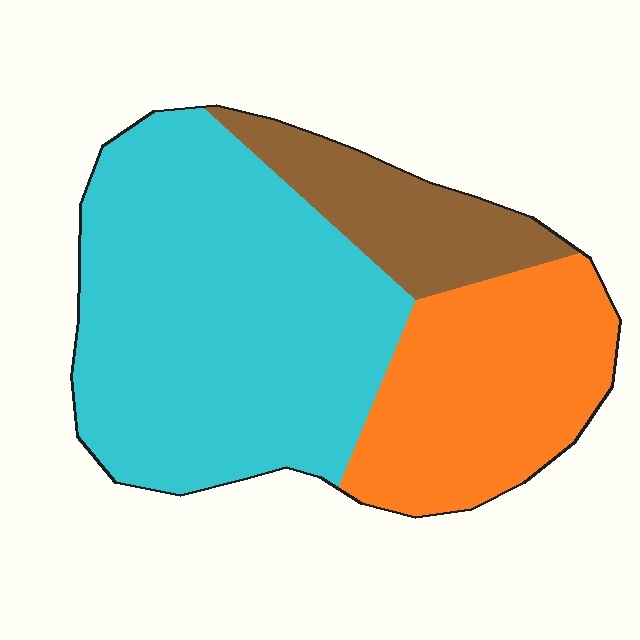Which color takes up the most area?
Cyan, at roughly 55%.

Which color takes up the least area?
Brown, at roughly 15%.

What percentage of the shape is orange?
Orange covers 29% of the shape.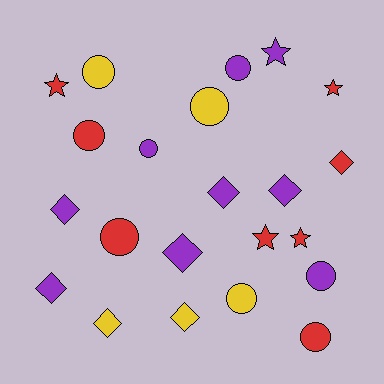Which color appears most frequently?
Purple, with 9 objects.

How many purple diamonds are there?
There are 5 purple diamonds.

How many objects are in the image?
There are 22 objects.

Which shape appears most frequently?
Circle, with 9 objects.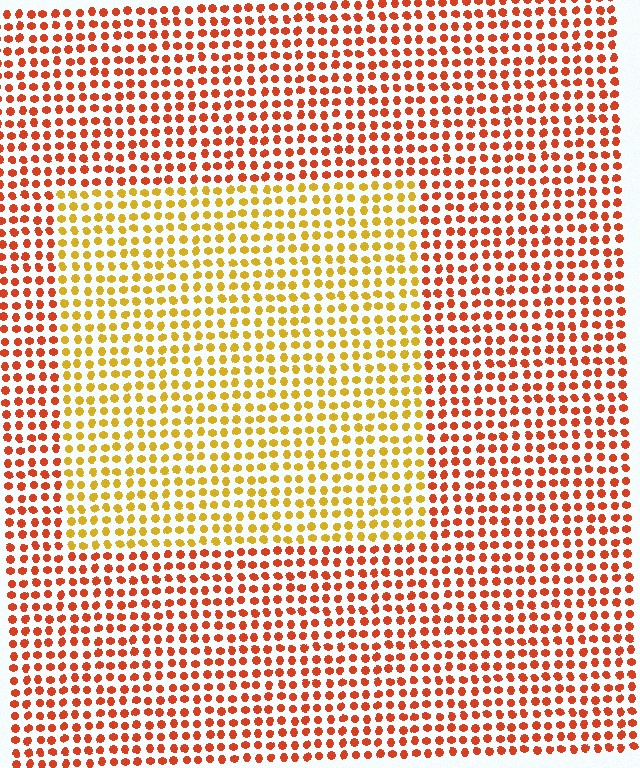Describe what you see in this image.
The image is filled with small red elements in a uniform arrangement. A rectangle-shaped region is visible where the elements are tinted to a slightly different hue, forming a subtle color boundary.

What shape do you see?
I see a rectangle.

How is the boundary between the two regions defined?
The boundary is defined purely by a slight shift in hue (about 38 degrees). Spacing, size, and orientation are identical on both sides.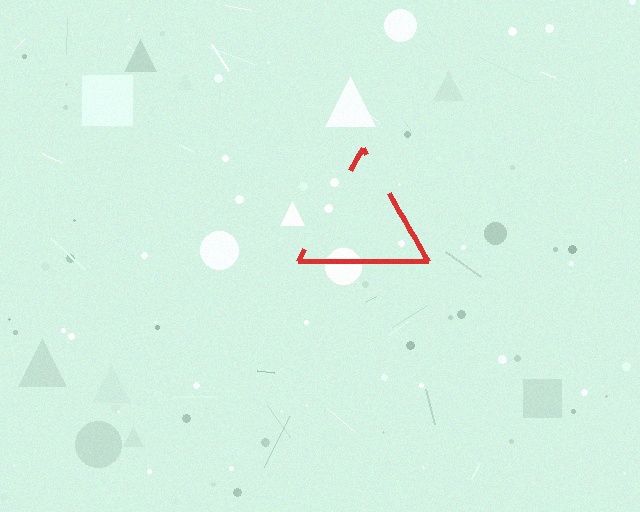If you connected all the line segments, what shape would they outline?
They would outline a triangle.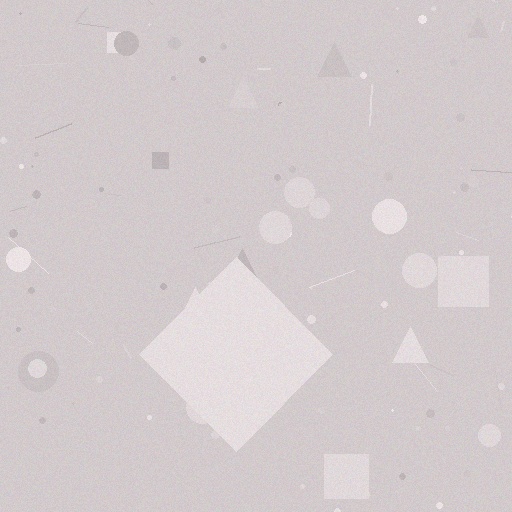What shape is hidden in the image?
A diamond is hidden in the image.